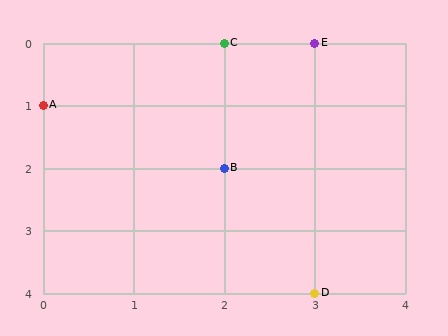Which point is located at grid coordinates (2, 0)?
Point C is at (2, 0).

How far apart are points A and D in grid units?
Points A and D are 3 columns and 3 rows apart (about 4.2 grid units diagonally).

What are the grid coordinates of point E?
Point E is at grid coordinates (3, 0).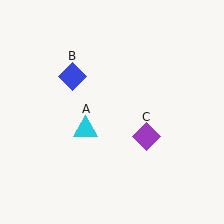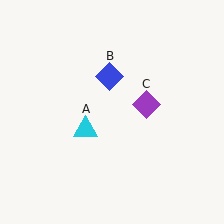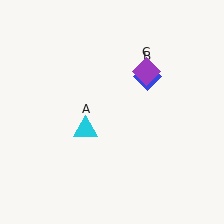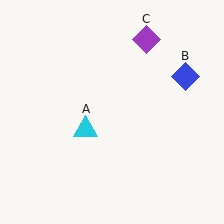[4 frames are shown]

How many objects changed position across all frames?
2 objects changed position: blue diamond (object B), purple diamond (object C).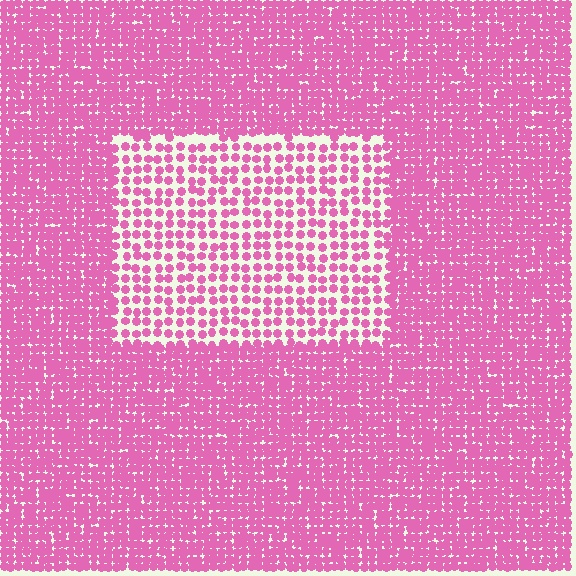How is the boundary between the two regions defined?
The boundary is defined by a change in element density (approximately 2.1x ratio). All elements are the same color, size, and shape.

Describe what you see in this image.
The image contains small pink elements arranged at two different densities. A rectangle-shaped region is visible where the elements are less densely packed than the surrounding area.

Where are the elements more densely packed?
The elements are more densely packed outside the rectangle boundary.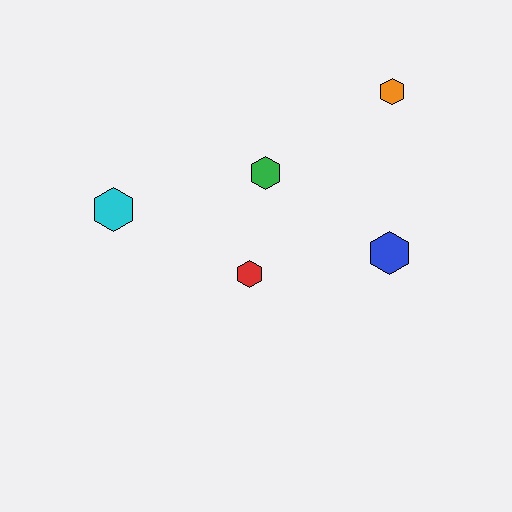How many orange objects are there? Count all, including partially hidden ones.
There is 1 orange object.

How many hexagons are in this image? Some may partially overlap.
There are 5 hexagons.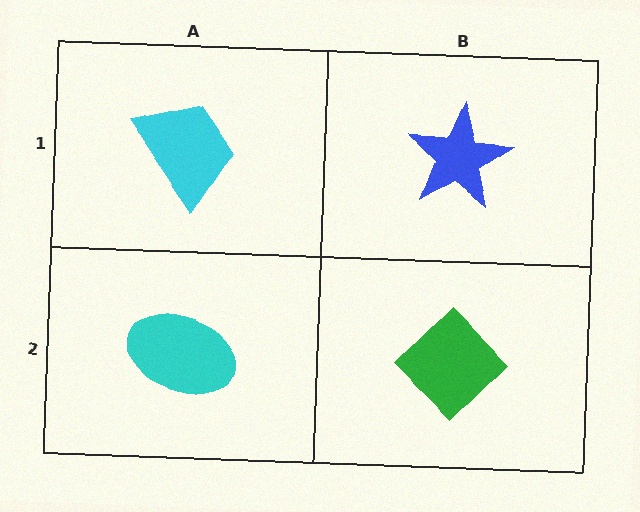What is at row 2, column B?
A green diamond.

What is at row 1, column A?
A cyan trapezoid.